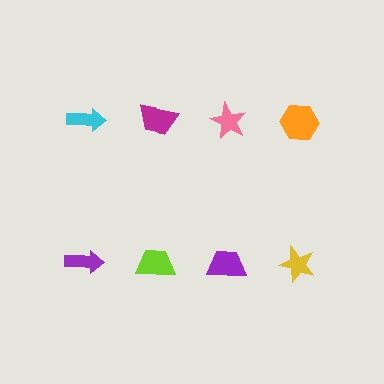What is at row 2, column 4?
A yellow star.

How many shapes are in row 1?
4 shapes.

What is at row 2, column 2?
A lime trapezoid.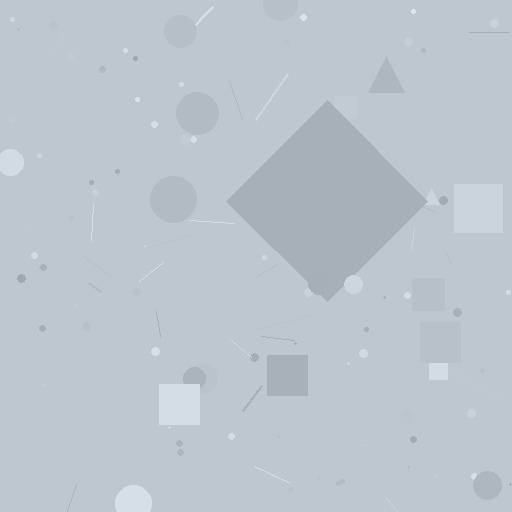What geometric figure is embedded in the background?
A diamond is embedded in the background.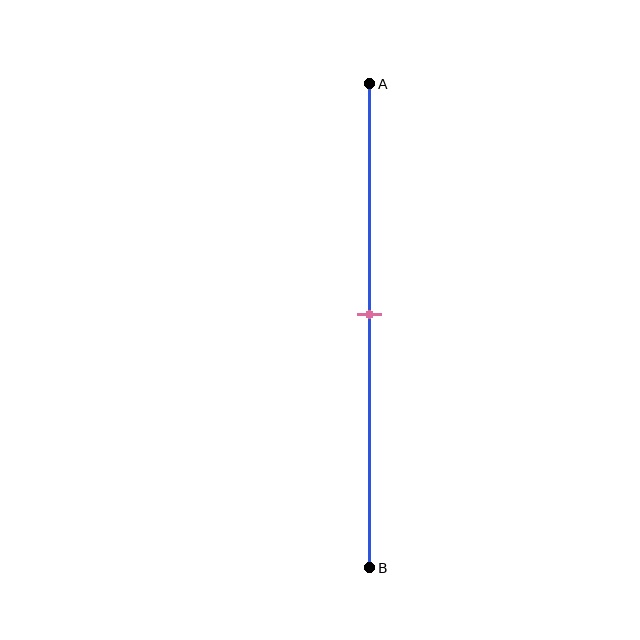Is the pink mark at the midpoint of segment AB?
Yes, the mark is approximately at the midpoint.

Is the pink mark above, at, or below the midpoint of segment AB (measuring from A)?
The pink mark is approximately at the midpoint of segment AB.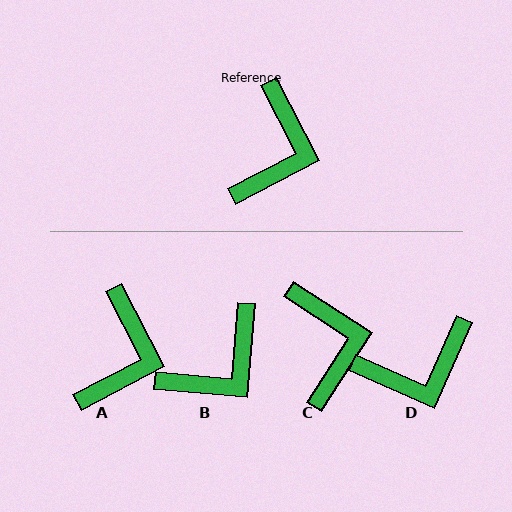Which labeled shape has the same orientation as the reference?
A.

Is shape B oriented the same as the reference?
No, it is off by about 32 degrees.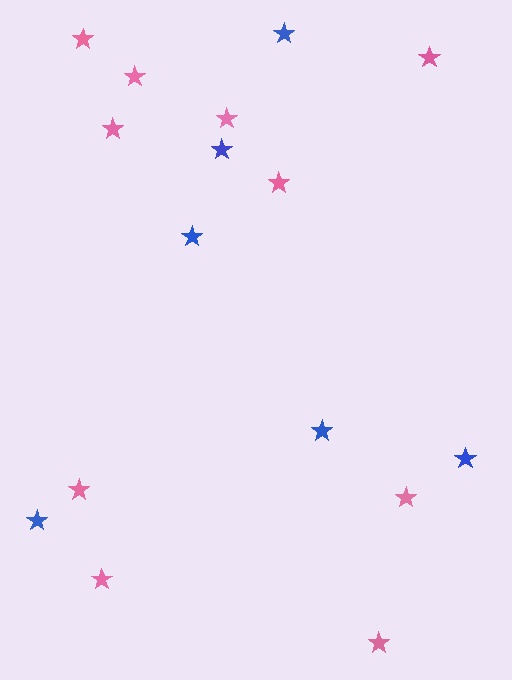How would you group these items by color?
There are 2 groups: one group of pink stars (10) and one group of blue stars (6).